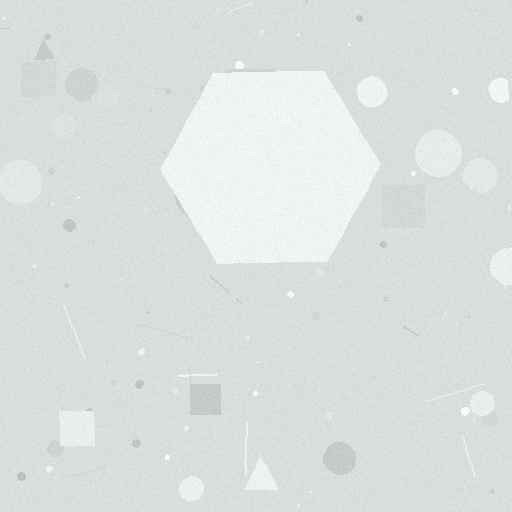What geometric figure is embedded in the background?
A hexagon is embedded in the background.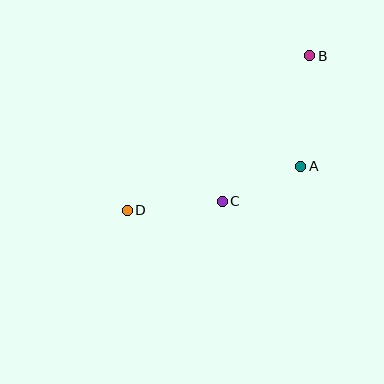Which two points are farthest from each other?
Points B and D are farthest from each other.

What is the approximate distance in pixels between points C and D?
The distance between C and D is approximately 95 pixels.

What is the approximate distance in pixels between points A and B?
The distance between A and B is approximately 111 pixels.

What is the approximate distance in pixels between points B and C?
The distance between B and C is approximately 170 pixels.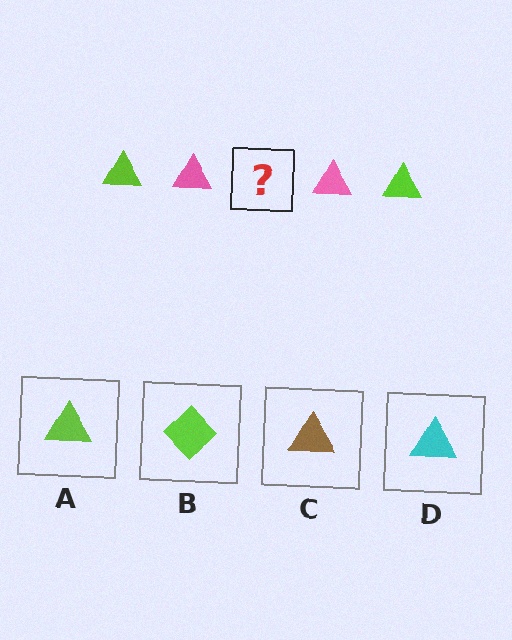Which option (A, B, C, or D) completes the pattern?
A.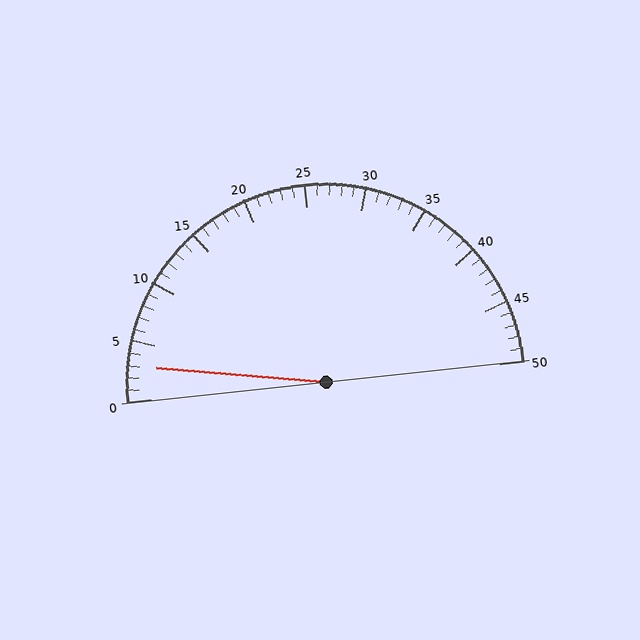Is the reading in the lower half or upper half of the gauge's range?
The reading is in the lower half of the range (0 to 50).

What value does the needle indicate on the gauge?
The needle indicates approximately 3.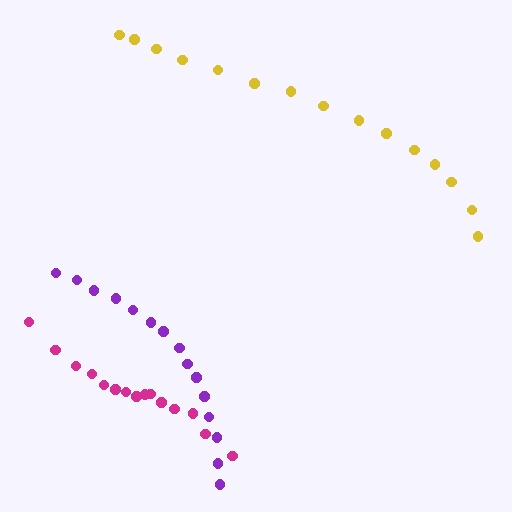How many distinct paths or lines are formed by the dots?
There are 3 distinct paths.